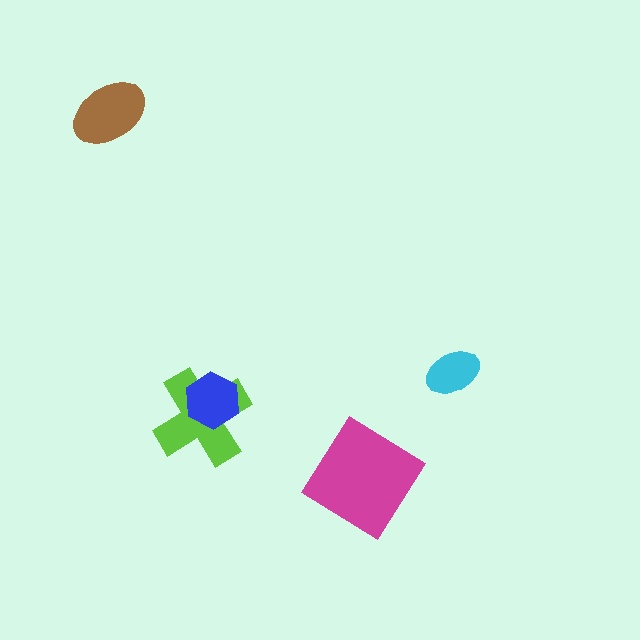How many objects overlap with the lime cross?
1 object overlaps with the lime cross.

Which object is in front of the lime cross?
The blue hexagon is in front of the lime cross.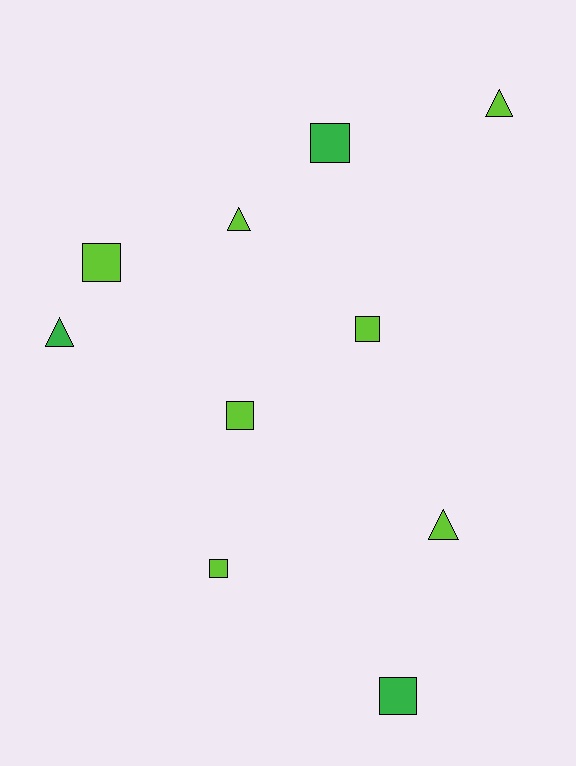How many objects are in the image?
There are 10 objects.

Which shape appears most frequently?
Square, with 6 objects.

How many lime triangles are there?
There are 3 lime triangles.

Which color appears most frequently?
Lime, with 7 objects.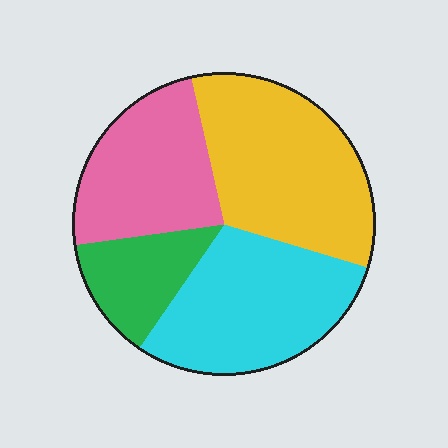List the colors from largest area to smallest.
From largest to smallest: yellow, cyan, pink, green.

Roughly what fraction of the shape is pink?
Pink covers around 25% of the shape.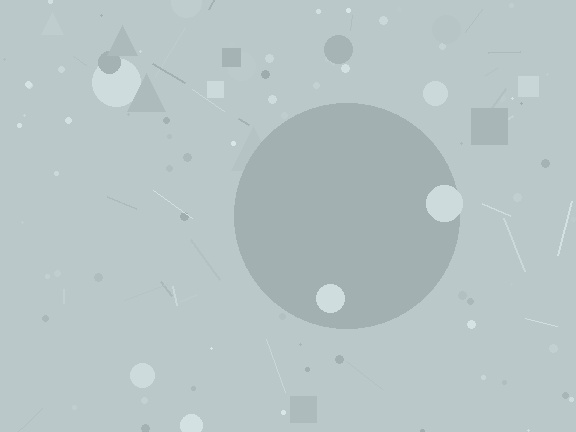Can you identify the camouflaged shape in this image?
The camouflaged shape is a circle.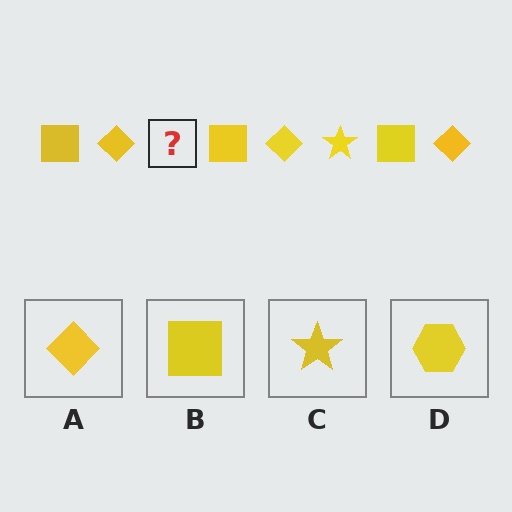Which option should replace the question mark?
Option C.